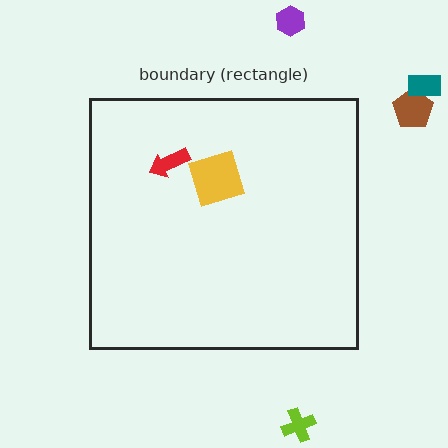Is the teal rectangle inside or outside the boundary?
Outside.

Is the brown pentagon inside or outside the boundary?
Outside.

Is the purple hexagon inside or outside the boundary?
Outside.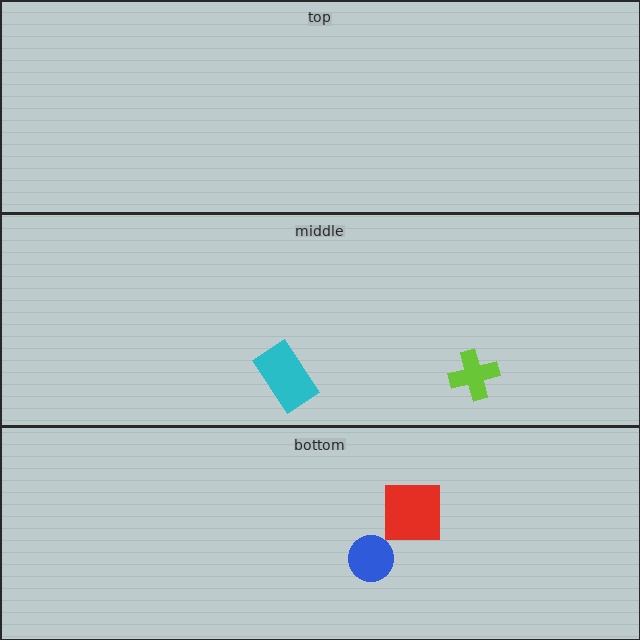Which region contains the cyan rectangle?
The middle region.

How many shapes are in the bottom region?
2.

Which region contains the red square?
The bottom region.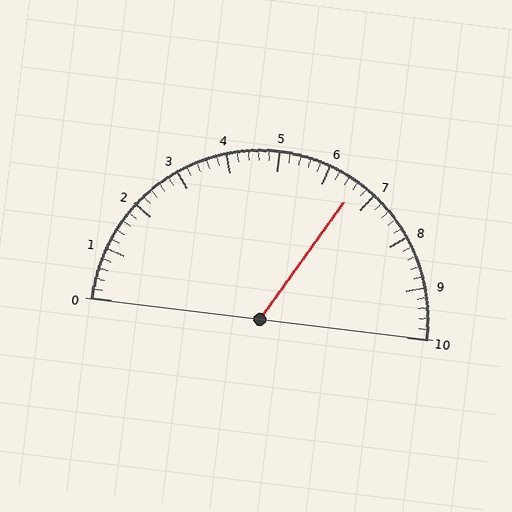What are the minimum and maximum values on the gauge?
The gauge ranges from 0 to 10.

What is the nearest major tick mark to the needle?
The nearest major tick mark is 7.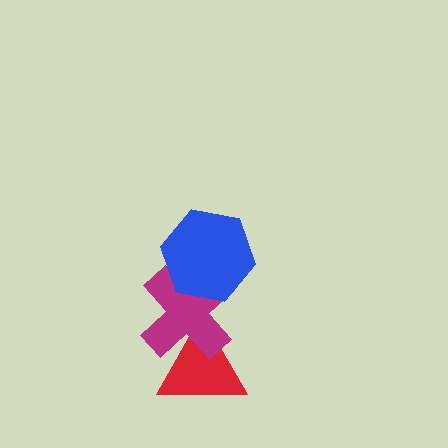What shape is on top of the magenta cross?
The blue hexagon is on top of the magenta cross.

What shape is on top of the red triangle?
The magenta cross is on top of the red triangle.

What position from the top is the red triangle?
The red triangle is 3rd from the top.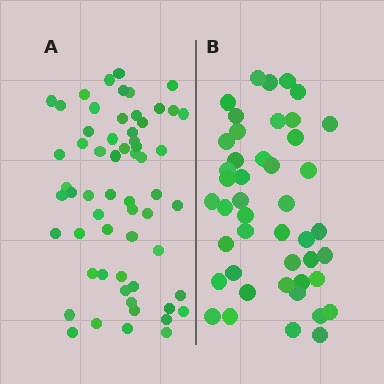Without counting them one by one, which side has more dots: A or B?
Region A (the left region) has more dots.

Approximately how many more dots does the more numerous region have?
Region A has approximately 15 more dots than region B.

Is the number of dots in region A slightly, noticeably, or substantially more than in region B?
Region A has noticeably more, but not dramatically so. The ratio is roughly 1.3 to 1.